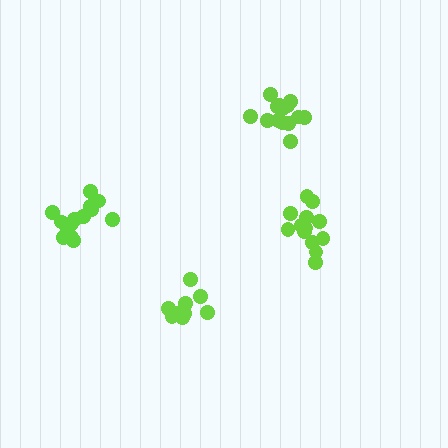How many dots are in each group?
Group 1: 14 dots, Group 2: 9 dots, Group 3: 14 dots, Group 4: 15 dots (52 total).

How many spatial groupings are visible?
There are 4 spatial groupings.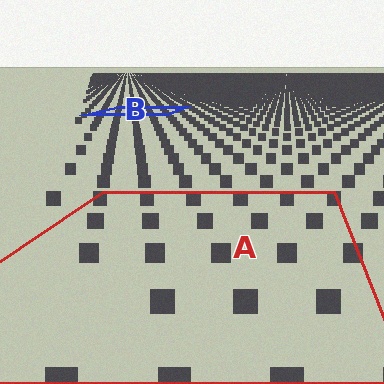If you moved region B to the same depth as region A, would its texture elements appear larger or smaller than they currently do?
They would appear larger. At a closer depth, the same texture elements are projected at a bigger on-screen size.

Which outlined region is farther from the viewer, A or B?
Region B is farther from the viewer — the texture elements inside it appear smaller and more densely packed.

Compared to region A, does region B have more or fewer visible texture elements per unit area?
Region B has more texture elements per unit area — they are packed more densely because it is farther away.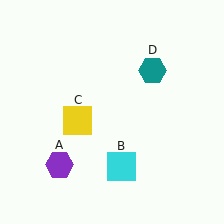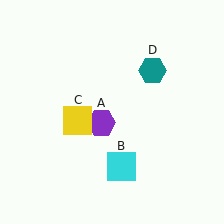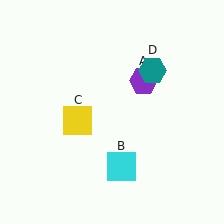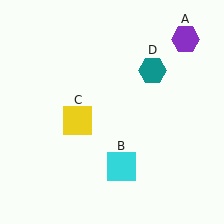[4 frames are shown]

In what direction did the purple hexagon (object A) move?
The purple hexagon (object A) moved up and to the right.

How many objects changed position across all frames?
1 object changed position: purple hexagon (object A).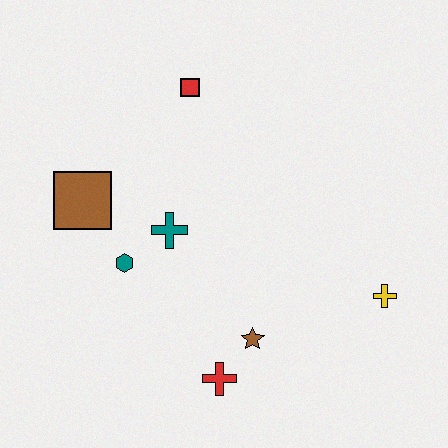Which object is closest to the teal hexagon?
The teal cross is closest to the teal hexagon.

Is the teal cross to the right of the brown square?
Yes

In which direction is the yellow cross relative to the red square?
The yellow cross is below the red square.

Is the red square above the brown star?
Yes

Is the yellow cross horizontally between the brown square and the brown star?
No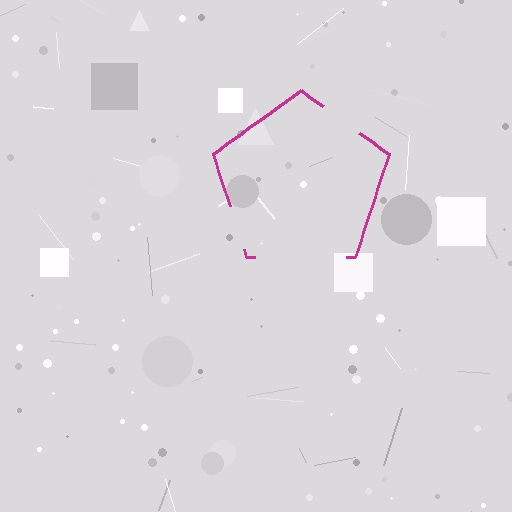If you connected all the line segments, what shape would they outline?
They would outline a pentagon.